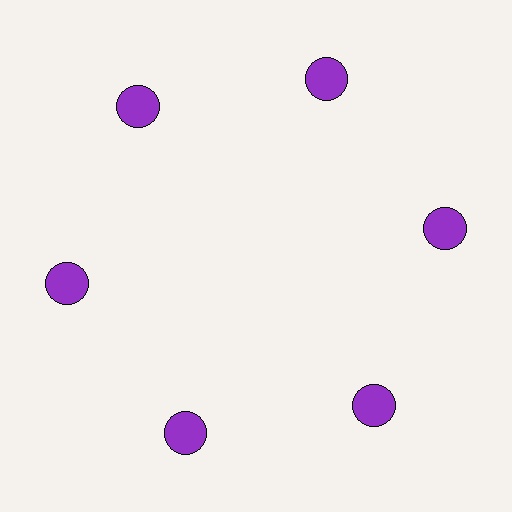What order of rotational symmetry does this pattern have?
This pattern has 6-fold rotational symmetry.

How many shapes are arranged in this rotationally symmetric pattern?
There are 6 shapes, arranged in 6 groups of 1.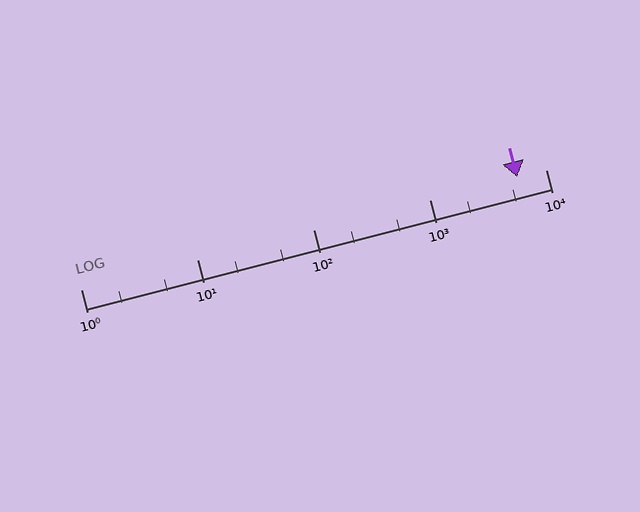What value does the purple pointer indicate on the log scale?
The pointer indicates approximately 5700.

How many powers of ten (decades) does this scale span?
The scale spans 4 decades, from 1 to 10000.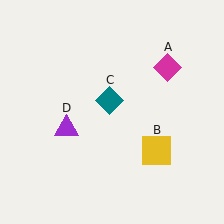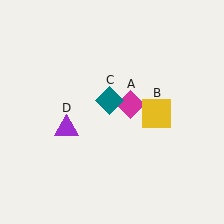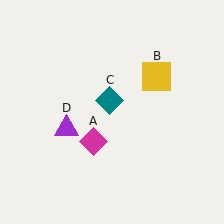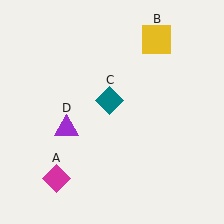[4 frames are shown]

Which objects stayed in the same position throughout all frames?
Teal diamond (object C) and purple triangle (object D) remained stationary.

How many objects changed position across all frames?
2 objects changed position: magenta diamond (object A), yellow square (object B).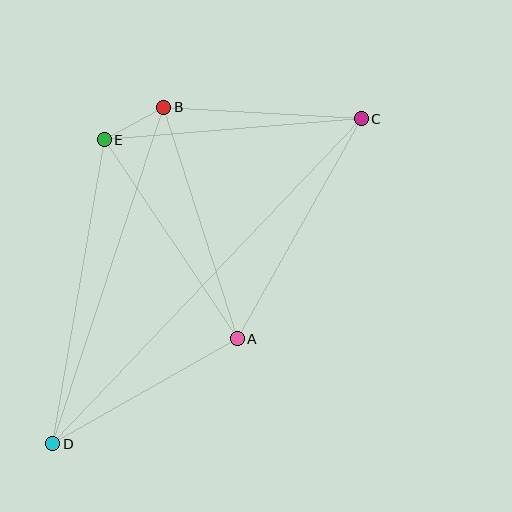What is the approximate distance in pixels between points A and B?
The distance between A and B is approximately 243 pixels.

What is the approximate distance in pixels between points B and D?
The distance between B and D is approximately 354 pixels.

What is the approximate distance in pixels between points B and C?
The distance between B and C is approximately 198 pixels.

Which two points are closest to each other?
Points B and E are closest to each other.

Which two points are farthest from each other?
Points C and D are farthest from each other.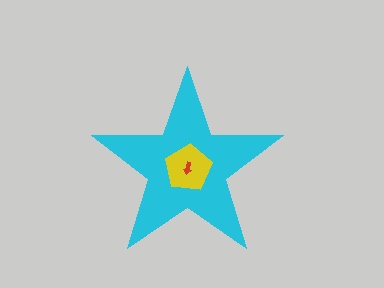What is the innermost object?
The red arrow.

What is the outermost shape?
The cyan star.